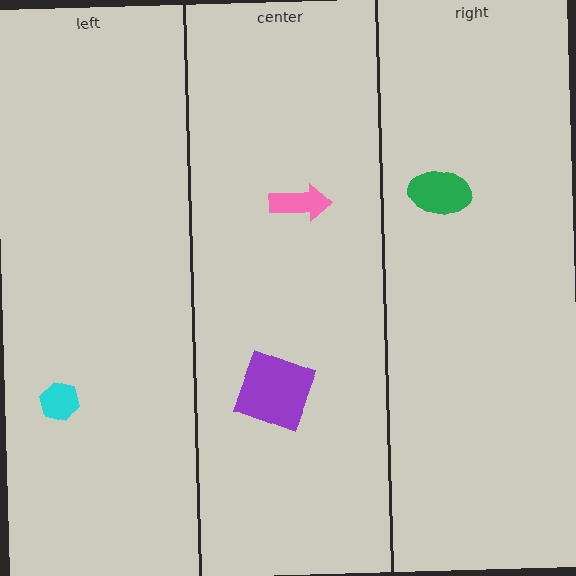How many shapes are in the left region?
1.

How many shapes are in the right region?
1.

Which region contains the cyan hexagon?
The left region.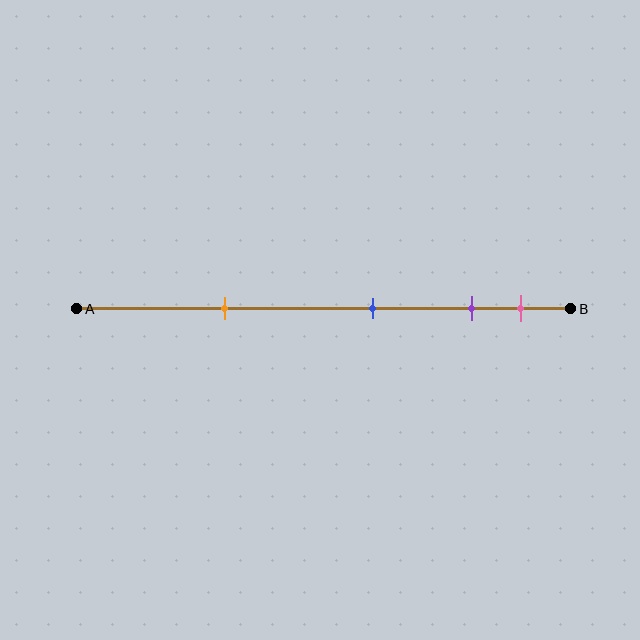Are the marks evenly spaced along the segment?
No, the marks are not evenly spaced.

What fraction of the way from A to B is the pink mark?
The pink mark is approximately 90% (0.9) of the way from A to B.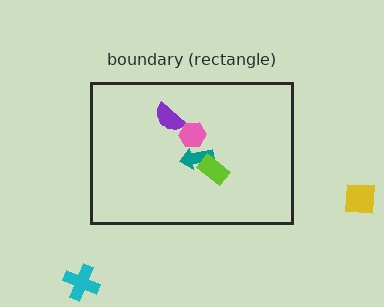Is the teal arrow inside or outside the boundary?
Inside.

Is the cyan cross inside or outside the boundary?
Outside.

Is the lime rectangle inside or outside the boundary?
Inside.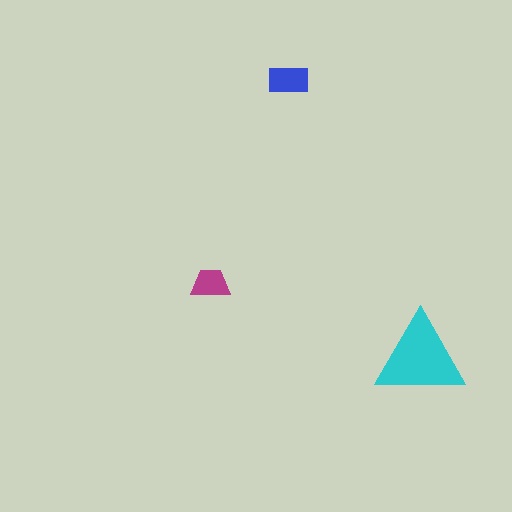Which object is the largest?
The cyan triangle.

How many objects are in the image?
There are 3 objects in the image.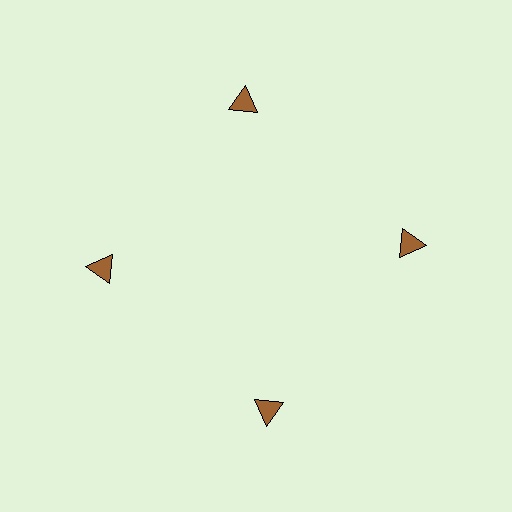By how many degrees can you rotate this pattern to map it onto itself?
The pattern maps onto itself every 90 degrees of rotation.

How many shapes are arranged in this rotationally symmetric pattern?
There are 4 shapes, arranged in 4 groups of 1.